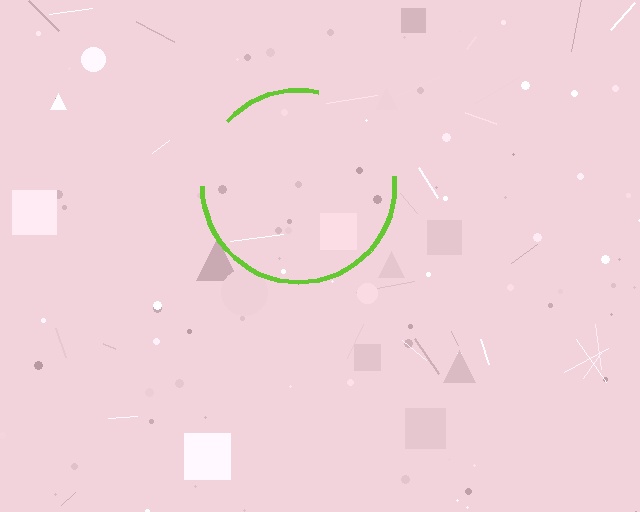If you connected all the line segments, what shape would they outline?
They would outline a circle.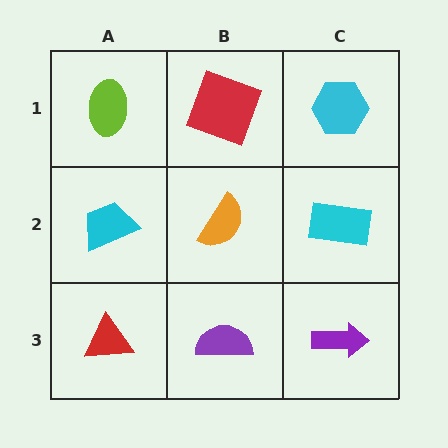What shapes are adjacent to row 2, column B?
A red square (row 1, column B), a purple semicircle (row 3, column B), a cyan trapezoid (row 2, column A), a cyan rectangle (row 2, column C).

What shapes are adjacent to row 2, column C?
A cyan hexagon (row 1, column C), a purple arrow (row 3, column C), an orange semicircle (row 2, column B).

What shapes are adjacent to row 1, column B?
An orange semicircle (row 2, column B), a lime ellipse (row 1, column A), a cyan hexagon (row 1, column C).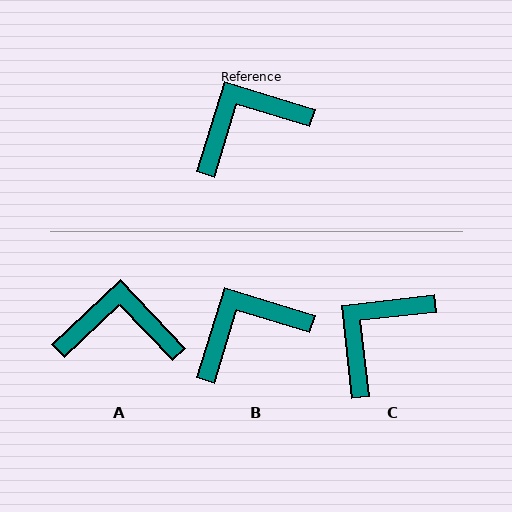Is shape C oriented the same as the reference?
No, it is off by about 24 degrees.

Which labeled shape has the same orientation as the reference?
B.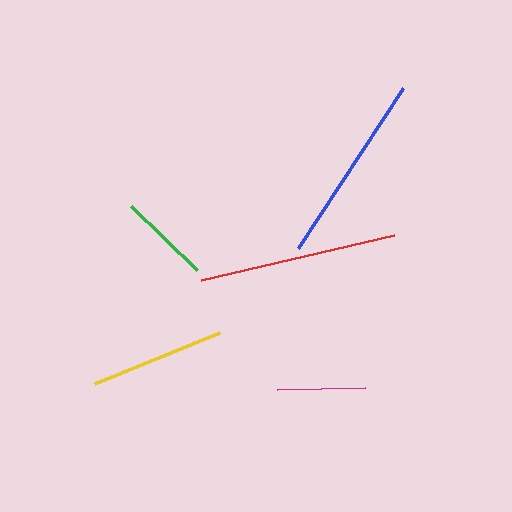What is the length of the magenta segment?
The magenta segment is approximately 88 pixels long.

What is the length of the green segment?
The green segment is approximately 92 pixels long.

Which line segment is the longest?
The red line is the longest at approximately 198 pixels.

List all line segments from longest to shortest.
From longest to shortest: red, blue, yellow, green, magenta.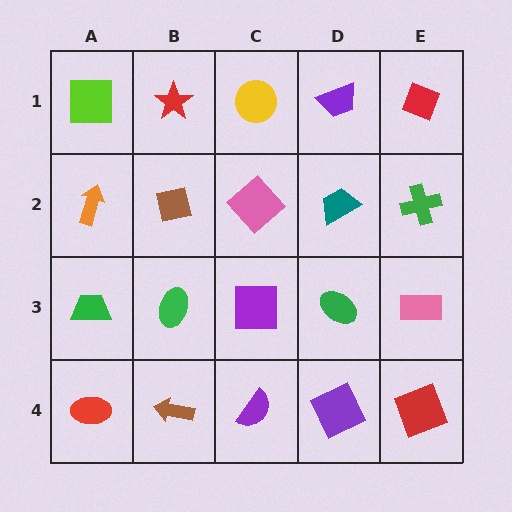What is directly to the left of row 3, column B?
A green trapezoid.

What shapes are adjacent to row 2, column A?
A lime square (row 1, column A), a green trapezoid (row 3, column A), a brown square (row 2, column B).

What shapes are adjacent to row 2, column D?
A purple trapezoid (row 1, column D), a green ellipse (row 3, column D), a pink diamond (row 2, column C), a green cross (row 2, column E).